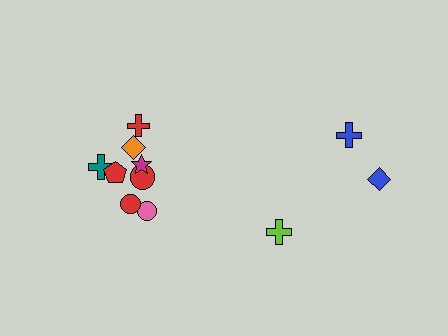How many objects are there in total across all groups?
There are 11 objects.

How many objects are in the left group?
There are 8 objects.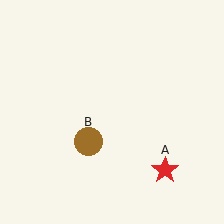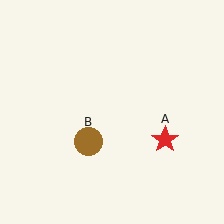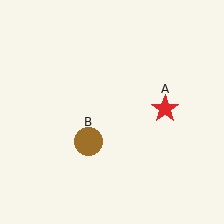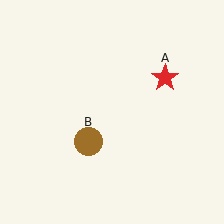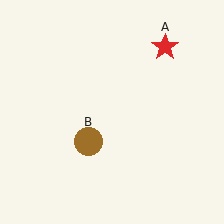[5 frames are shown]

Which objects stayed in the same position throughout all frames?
Brown circle (object B) remained stationary.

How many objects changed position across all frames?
1 object changed position: red star (object A).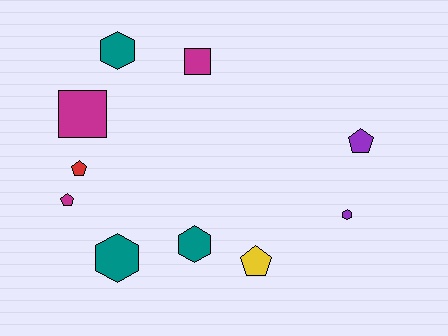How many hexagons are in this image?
There are 4 hexagons.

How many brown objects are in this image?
There are no brown objects.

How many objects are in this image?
There are 10 objects.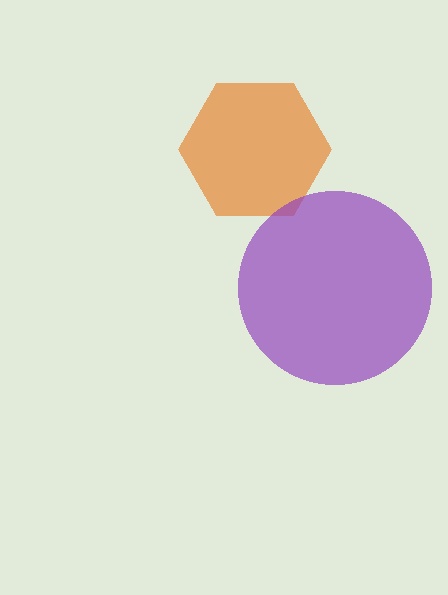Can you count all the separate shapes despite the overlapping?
Yes, there are 2 separate shapes.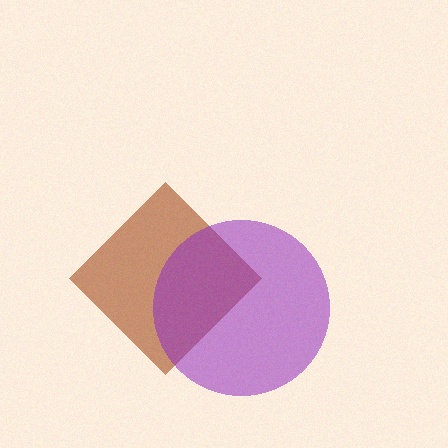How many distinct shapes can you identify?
There are 2 distinct shapes: a brown diamond, a purple circle.